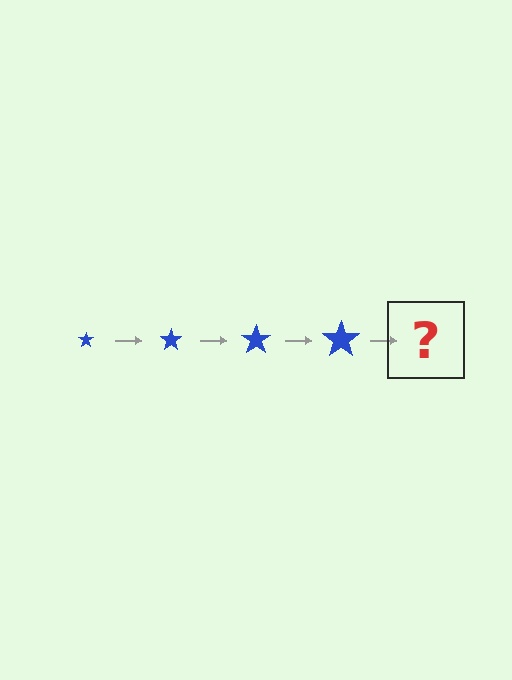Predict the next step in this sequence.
The next step is a blue star, larger than the previous one.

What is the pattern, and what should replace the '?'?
The pattern is that the star gets progressively larger each step. The '?' should be a blue star, larger than the previous one.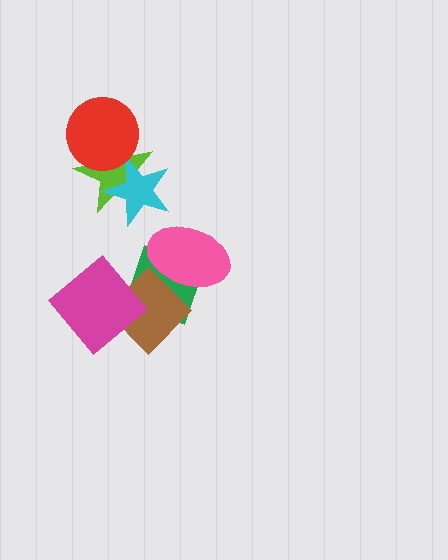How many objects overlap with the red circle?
1 object overlaps with the red circle.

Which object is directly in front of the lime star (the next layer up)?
The cyan star is directly in front of the lime star.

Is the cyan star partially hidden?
No, no other shape covers it.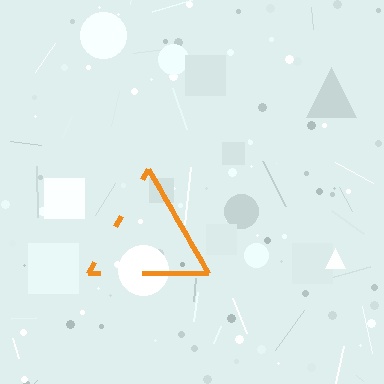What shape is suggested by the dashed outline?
The dashed outline suggests a triangle.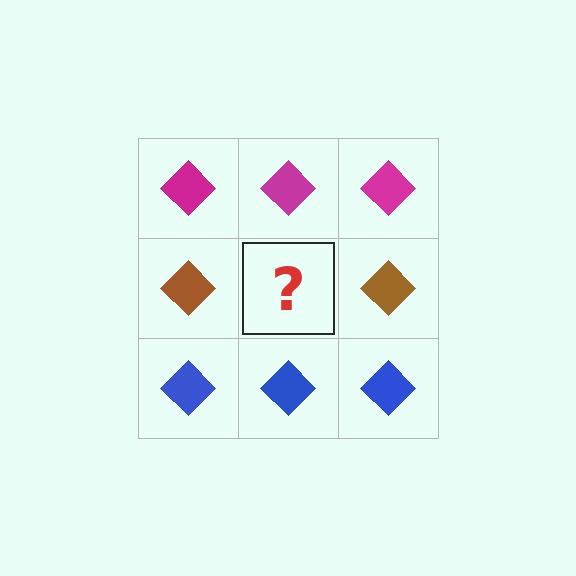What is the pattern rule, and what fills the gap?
The rule is that each row has a consistent color. The gap should be filled with a brown diamond.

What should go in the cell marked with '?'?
The missing cell should contain a brown diamond.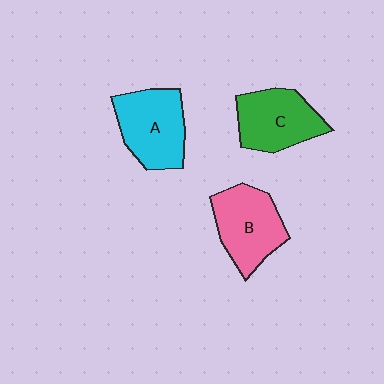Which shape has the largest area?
Shape A (cyan).